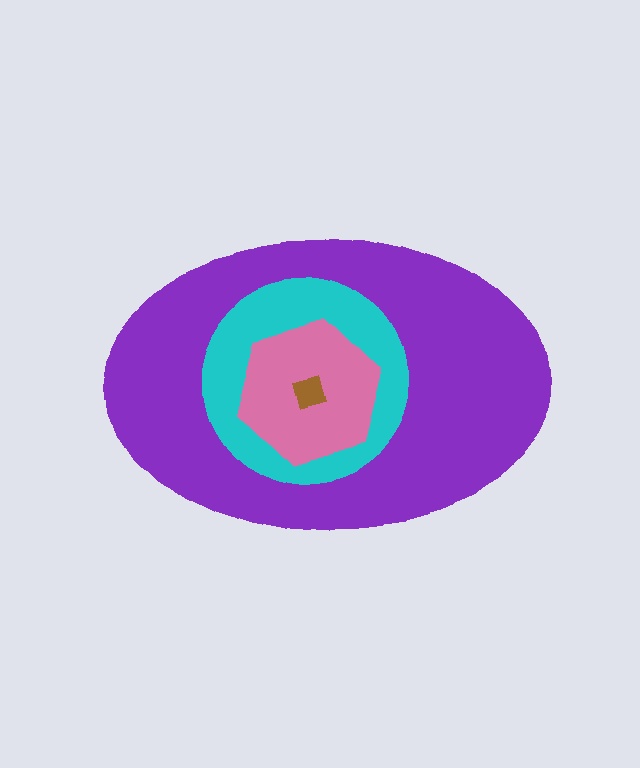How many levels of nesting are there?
4.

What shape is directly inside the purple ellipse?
The cyan circle.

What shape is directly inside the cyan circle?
The pink hexagon.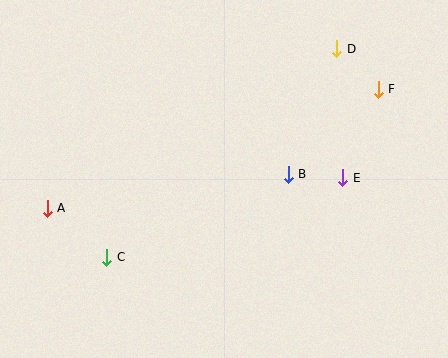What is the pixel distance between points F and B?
The distance between F and B is 123 pixels.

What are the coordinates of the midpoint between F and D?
The midpoint between F and D is at (357, 69).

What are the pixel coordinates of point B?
Point B is at (288, 174).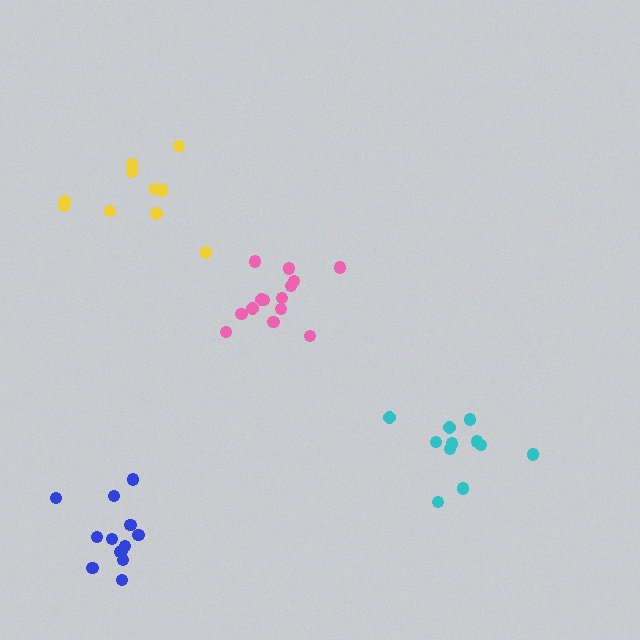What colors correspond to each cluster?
The clusters are colored: cyan, yellow, pink, blue.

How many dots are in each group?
Group 1: 11 dots, Group 2: 10 dots, Group 3: 14 dots, Group 4: 13 dots (48 total).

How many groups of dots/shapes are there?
There are 4 groups.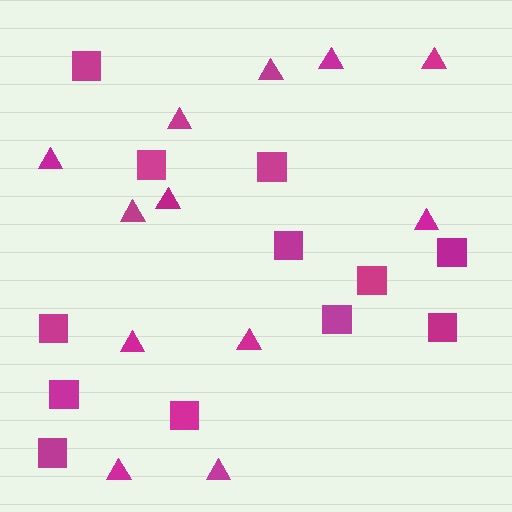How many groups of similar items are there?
There are 2 groups: one group of squares (12) and one group of triangles (12).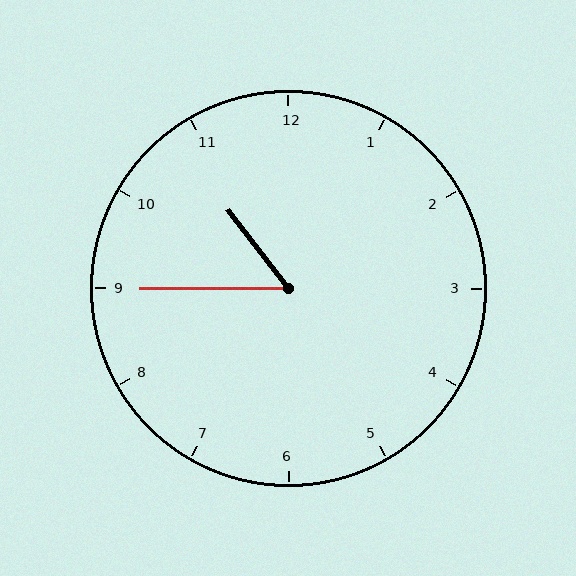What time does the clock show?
10:45.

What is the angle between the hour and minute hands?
Approximately 52 degrees.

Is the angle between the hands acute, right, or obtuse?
It is acute.